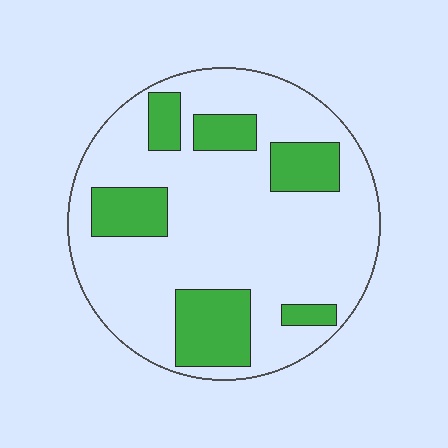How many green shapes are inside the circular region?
6.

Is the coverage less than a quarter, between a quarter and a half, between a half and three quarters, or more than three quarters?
Less than a quarter.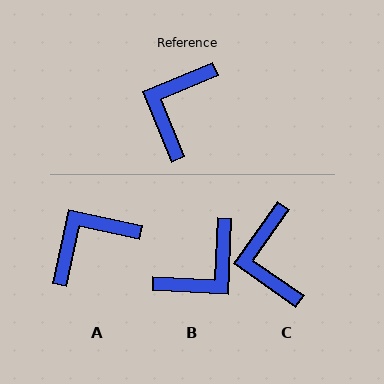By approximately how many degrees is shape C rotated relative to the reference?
Approximately 32 degrees counter-clockwise.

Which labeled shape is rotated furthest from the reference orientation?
B, about 155 degrees away.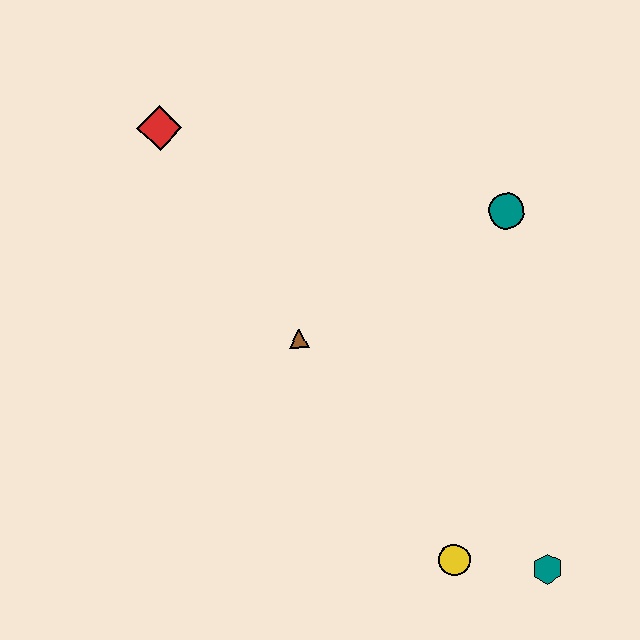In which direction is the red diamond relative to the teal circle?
The red diamond is to the left of the teal circle.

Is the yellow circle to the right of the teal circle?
No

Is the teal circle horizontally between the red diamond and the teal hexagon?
Yes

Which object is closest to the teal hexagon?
The yellow circle is closest to the teal hexagon.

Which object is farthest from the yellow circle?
The red diamond is farthest from the yellow circle.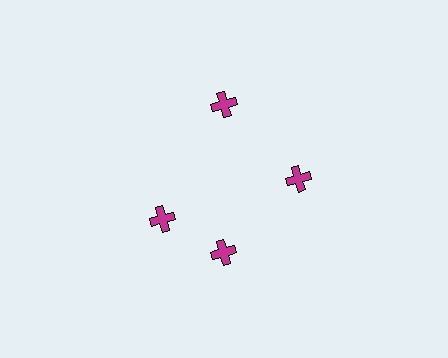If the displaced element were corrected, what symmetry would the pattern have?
It would have 4-fold rotational symmetry — the pattern would map onto itself every 90 degrees.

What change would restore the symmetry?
The symmetry would be restored by rotating it back into even spacing with its neighbors so that all 4 crosses sit at equal angles and equal distance from the center.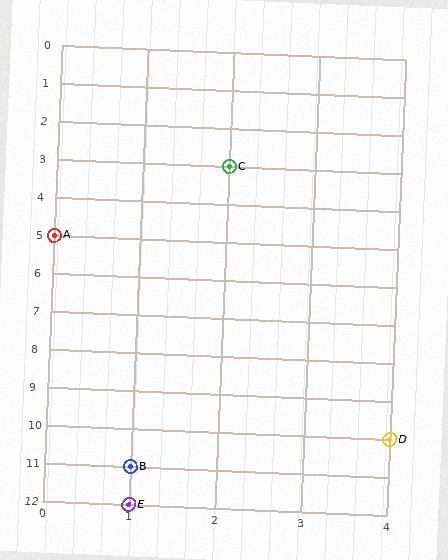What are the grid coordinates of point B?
Point B is at grid coordinates (1, 11).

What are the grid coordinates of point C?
Point C is at grid coordinates (2, 3).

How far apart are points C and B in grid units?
Points C and B are 1 column and 8 rows apart (about 8.1 grid units diagonally).